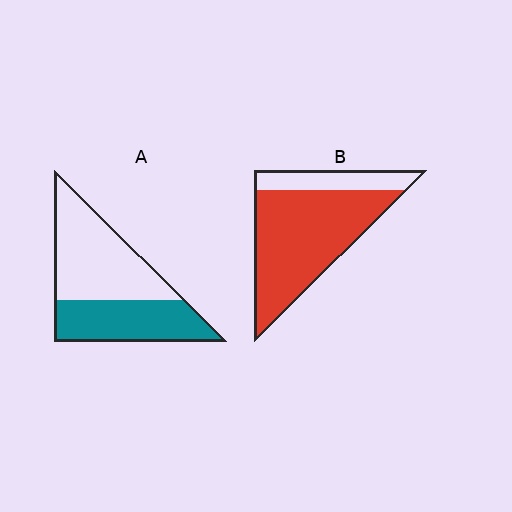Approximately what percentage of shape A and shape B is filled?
A is approximately 45% and B is approximately 80%.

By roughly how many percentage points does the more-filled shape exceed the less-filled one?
By roughly 35 percentage points (B over A).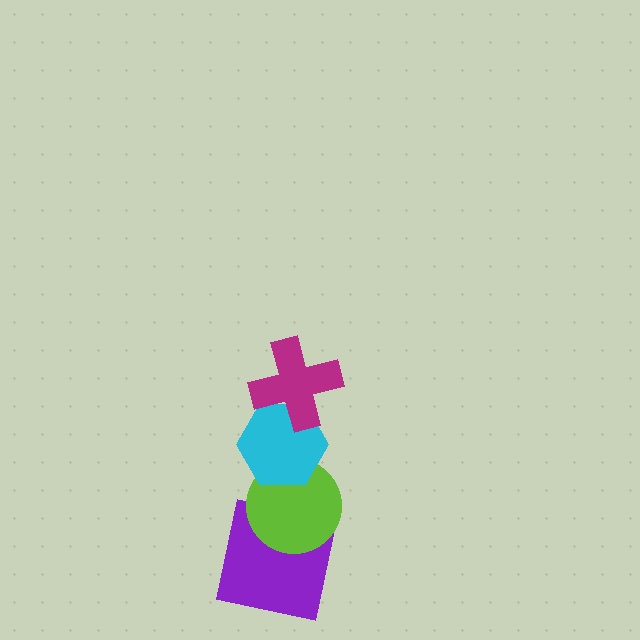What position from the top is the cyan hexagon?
The cyan hexagon is 2nd from the top.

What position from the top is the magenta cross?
The magenta cross is 1st from the top.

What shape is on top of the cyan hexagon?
The magenta cross is on top of the cyan hexagon.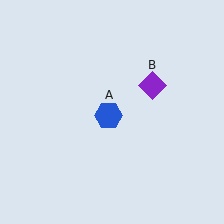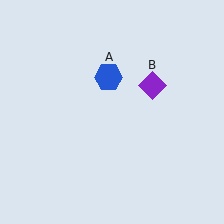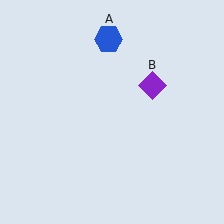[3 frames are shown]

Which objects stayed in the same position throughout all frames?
Purple diamond (object B) remained stationary.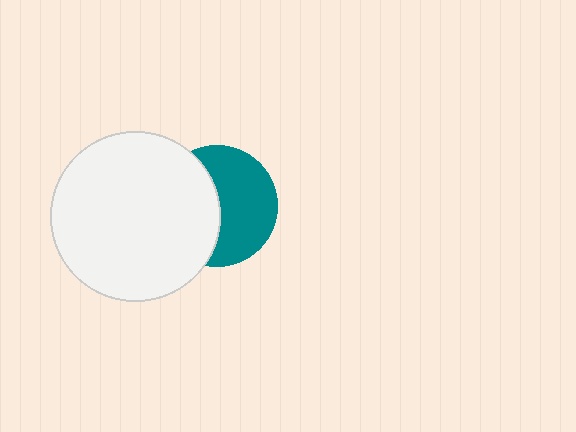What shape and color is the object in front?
The object in front is a white circle.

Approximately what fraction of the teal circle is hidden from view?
Roughly 46% of the teal circle is hidden behind the white circle.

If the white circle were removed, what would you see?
You would see the complete teal circle.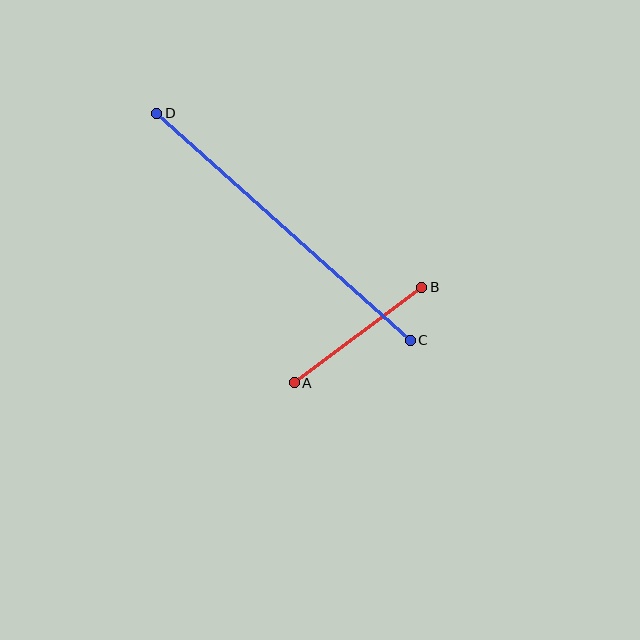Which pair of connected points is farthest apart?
Points C and D are farthest apart.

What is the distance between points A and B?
The distance is approximately 159 pixels.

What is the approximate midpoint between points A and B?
The midpoint is at approximately (358, 335) pixels.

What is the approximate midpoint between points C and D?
The midpoint is at approximately (284, 227) pixels.